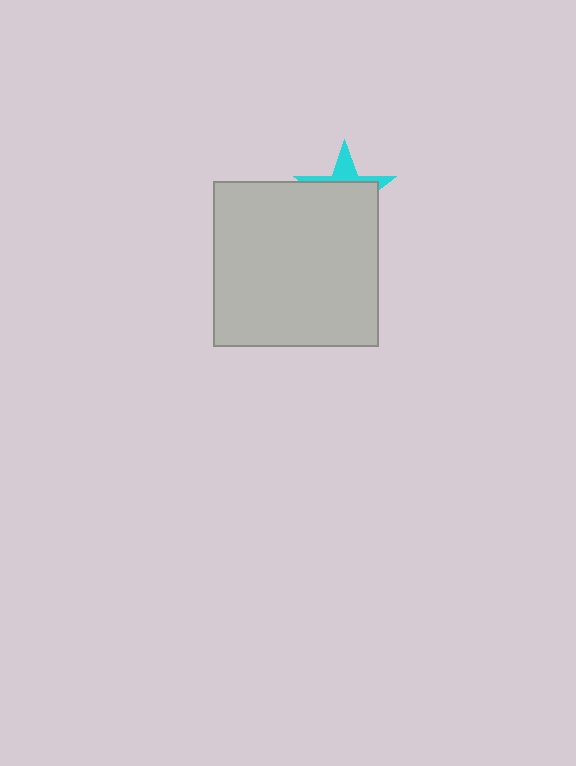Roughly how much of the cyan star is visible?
A small part of it is visible (roughly 31%).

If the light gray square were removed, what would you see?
You would see the complete cyan star.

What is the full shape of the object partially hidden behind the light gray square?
The partially hidden object is a cyan star.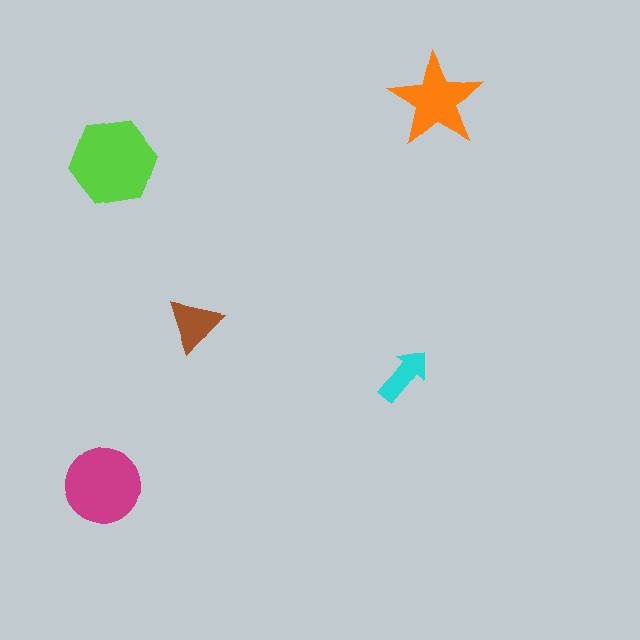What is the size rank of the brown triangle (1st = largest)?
4th.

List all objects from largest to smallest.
The lime hexagon, the magenta circle, the orange star, the brown triangle, the cyan arrow.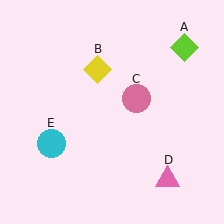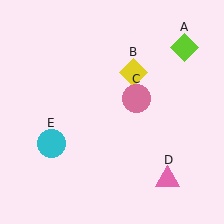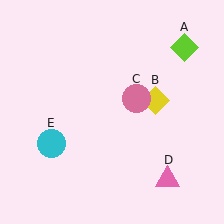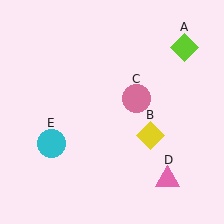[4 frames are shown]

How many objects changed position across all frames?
1 object changed position: yellow diamond (object B).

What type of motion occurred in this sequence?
The yellow diamond (object B) rotated clockwise around the center of the scene.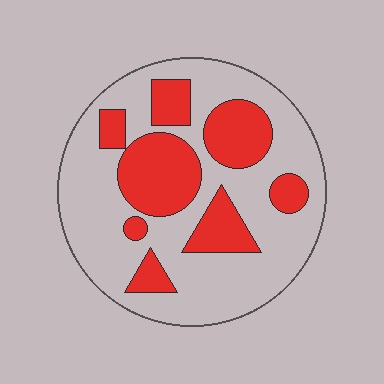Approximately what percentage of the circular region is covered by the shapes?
Approximately 30%.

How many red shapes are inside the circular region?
8.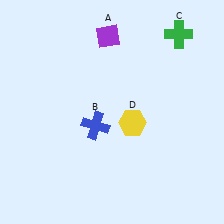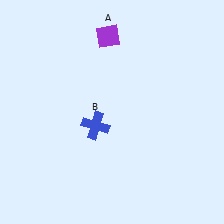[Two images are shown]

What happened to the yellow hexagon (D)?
The yellow hexagon (D) was removed in Image 2. It was in the bottom-right area of Image 1.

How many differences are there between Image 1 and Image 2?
There are 2 differences between the two images.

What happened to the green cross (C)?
The green cross (C) was removed in Image 2. It was in the top-right area of Image 1.